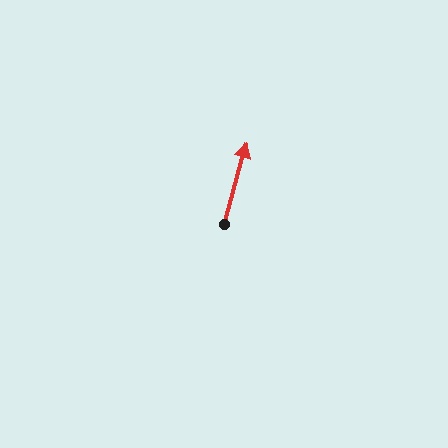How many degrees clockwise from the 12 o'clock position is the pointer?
Approximately 16 degrees.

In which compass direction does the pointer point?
North.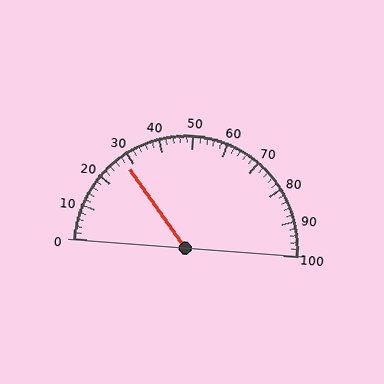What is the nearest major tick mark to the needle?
The nearest major tick mark is 30.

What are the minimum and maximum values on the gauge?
The gauge ranges from 0 to 100.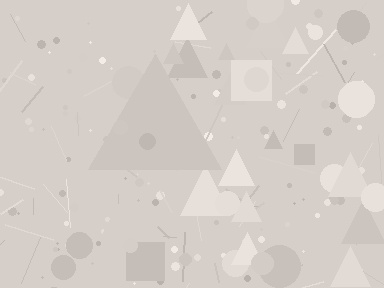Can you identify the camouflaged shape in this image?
The camouflaged shape is a triangle.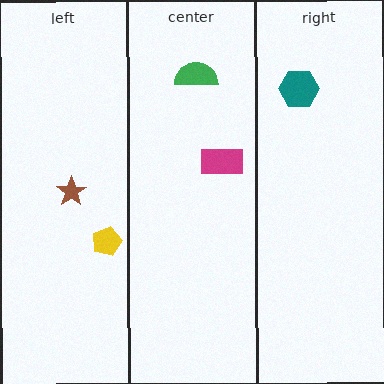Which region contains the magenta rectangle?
The center region.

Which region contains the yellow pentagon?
The left region.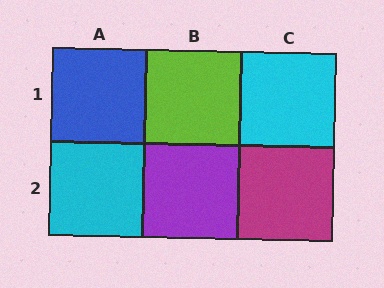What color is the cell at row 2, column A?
Cyan.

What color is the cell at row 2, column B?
Purple.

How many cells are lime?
1 cell is lime.